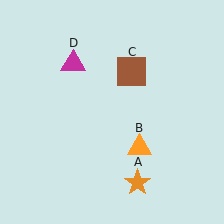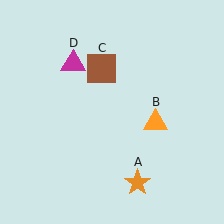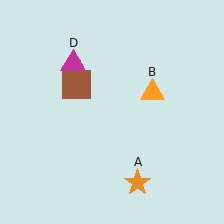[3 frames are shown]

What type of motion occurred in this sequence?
The orange triangle (object B), brown square (object C) rotated counterclockwise around the center of the scene.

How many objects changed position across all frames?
2 objects changed position: orange triangle (object B), brown square (object C).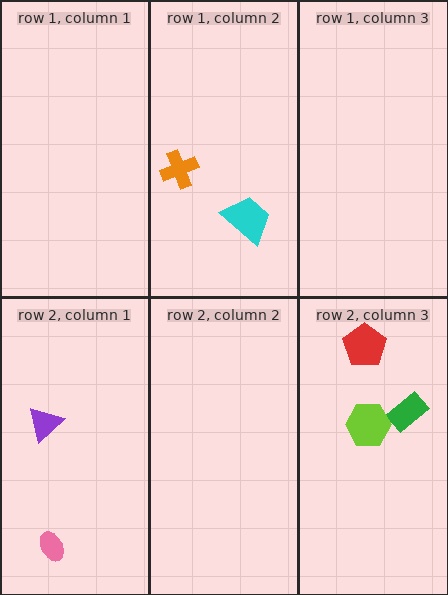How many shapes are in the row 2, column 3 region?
3.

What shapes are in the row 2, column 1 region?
The pink ellipse, the purple triangle.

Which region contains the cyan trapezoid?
The row 1, column 2 region.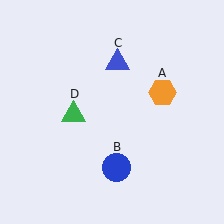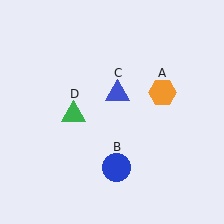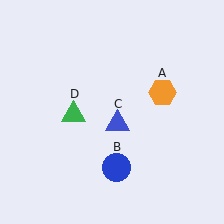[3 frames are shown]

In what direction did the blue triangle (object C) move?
The blue triangle (object C) moved down.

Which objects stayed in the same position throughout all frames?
Orange hexagon (object A) and blue circle (object B) and green triangle (object D) remained stationary.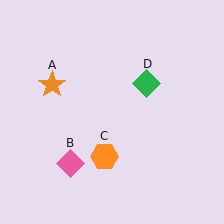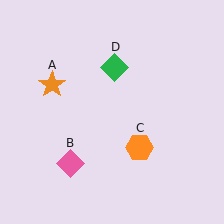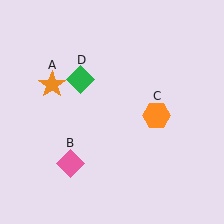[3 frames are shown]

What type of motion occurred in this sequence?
The orange hexagon (object C), green diamond (object D) rotated counterclockwise around the center of the scene.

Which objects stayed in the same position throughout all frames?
Orange star (object A) and pink diamond (object B) remained stationary.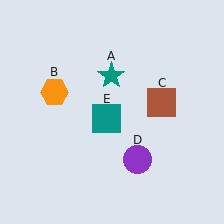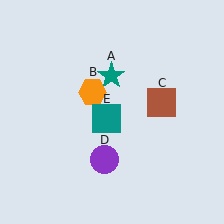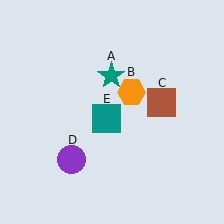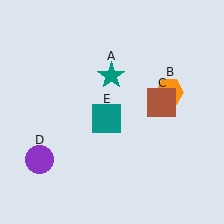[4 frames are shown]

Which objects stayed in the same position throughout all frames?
Teal star (object A) and brown square (object C) and teal square (object E) remained stationary.